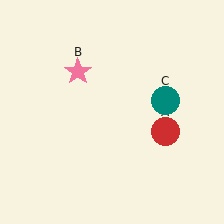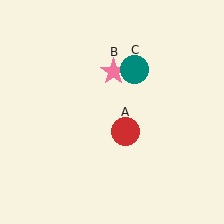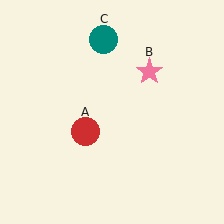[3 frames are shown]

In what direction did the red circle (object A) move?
The red circle (object A) moved left.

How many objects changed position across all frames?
3 objects changed position: red circle (object A), pink star (object B), teal circle (object C).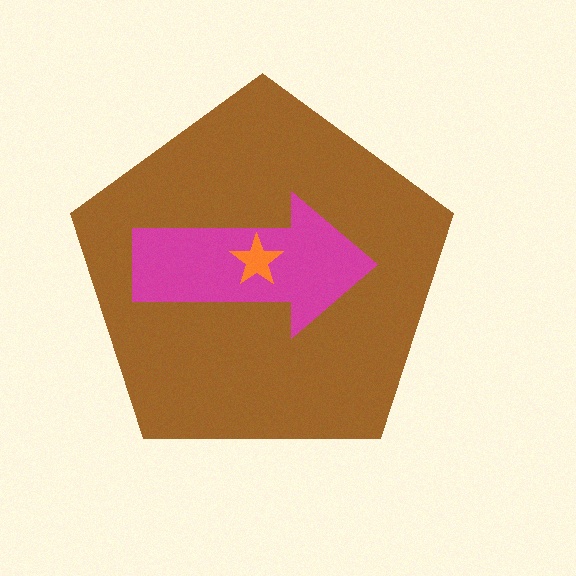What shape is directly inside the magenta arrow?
The orange star.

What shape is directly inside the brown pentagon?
The magenta arrow.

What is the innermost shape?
The orange star.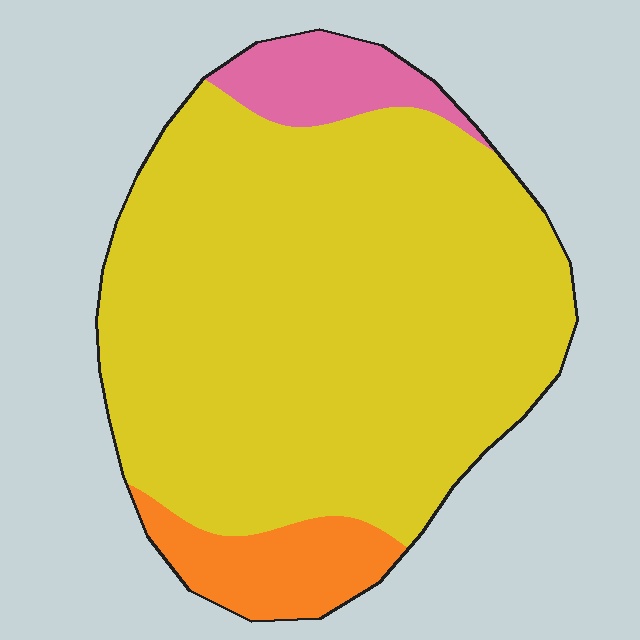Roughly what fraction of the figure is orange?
Orange takes up less than a sixth of the figure.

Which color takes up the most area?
Yellow, at roughly 85%.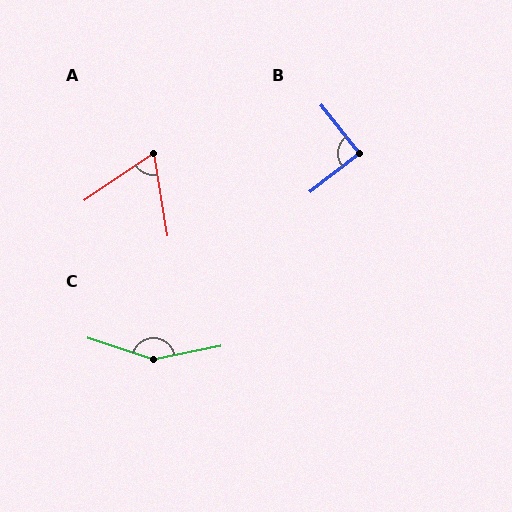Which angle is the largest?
C, at approximately 151 degrees.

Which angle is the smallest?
A, at approximately 65 degrees.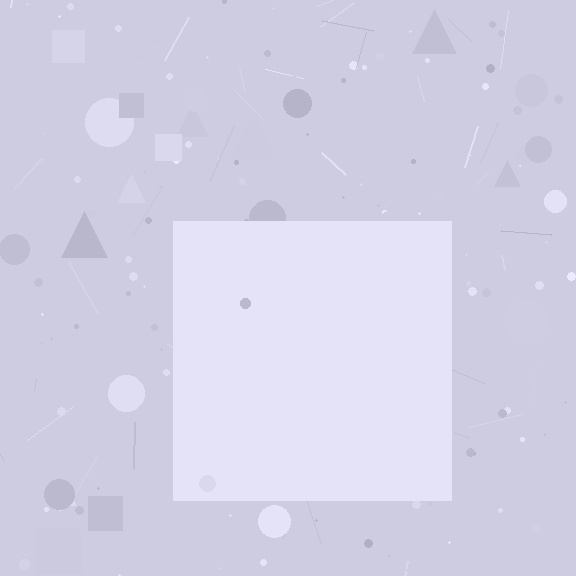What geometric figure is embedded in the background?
A square is embedded in the background.